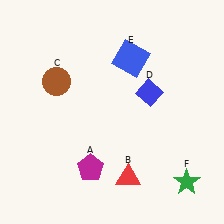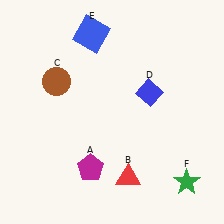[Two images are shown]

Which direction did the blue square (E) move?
The blue square (E) moved left.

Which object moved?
The blue square (E) moved left.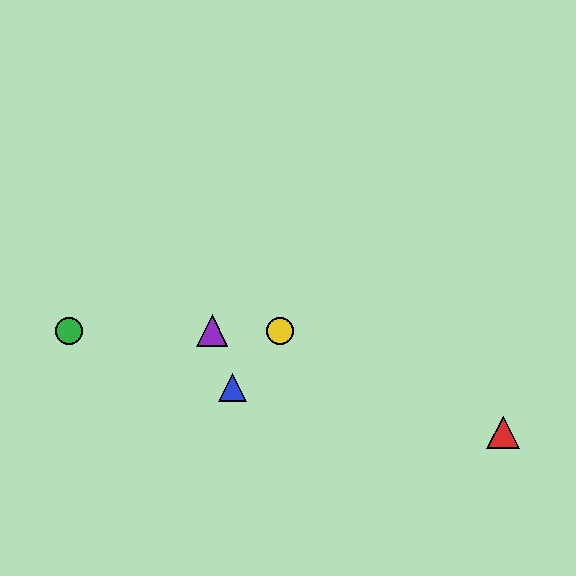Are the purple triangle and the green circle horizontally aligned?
Yes, both are at y≈331.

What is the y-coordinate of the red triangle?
The red triangle is at y≈432.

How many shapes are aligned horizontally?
3 shapes (the green circle, the yellow circle, the purple triangle) are aligned horizontally.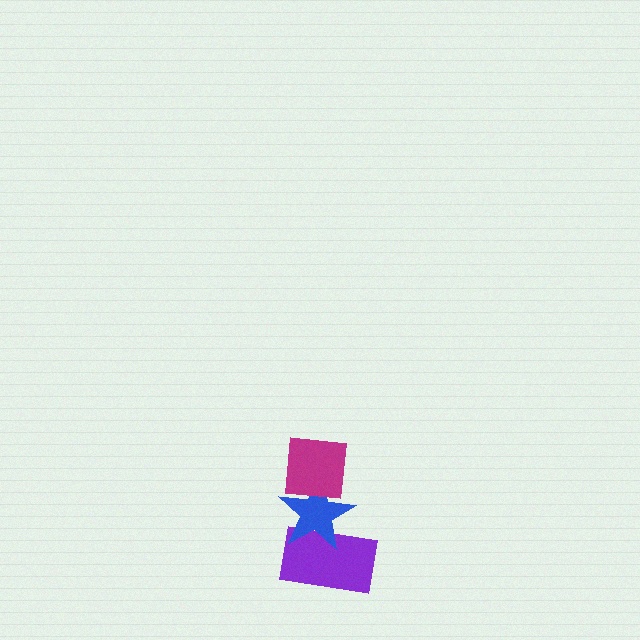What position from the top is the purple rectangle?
The purple rectangle is 3rd from the top.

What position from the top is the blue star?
The blue star is 2nd from the top.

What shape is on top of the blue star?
The magenta square is on top of the blue star.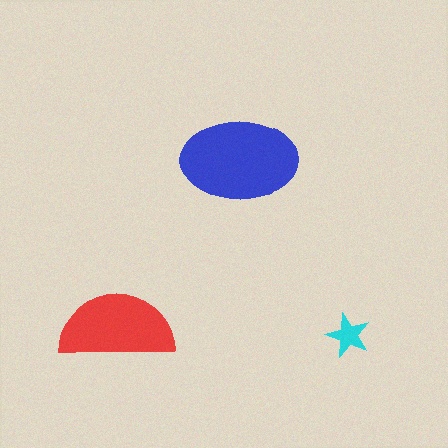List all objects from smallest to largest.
The cyan star, the red semicircle, the blue ellipse.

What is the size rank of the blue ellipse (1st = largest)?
1st.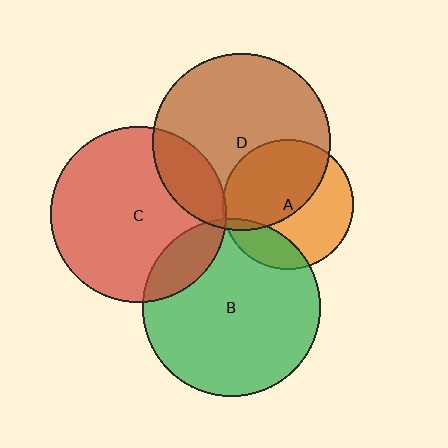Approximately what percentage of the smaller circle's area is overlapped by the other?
Approximately 50%.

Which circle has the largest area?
Circle B (green).